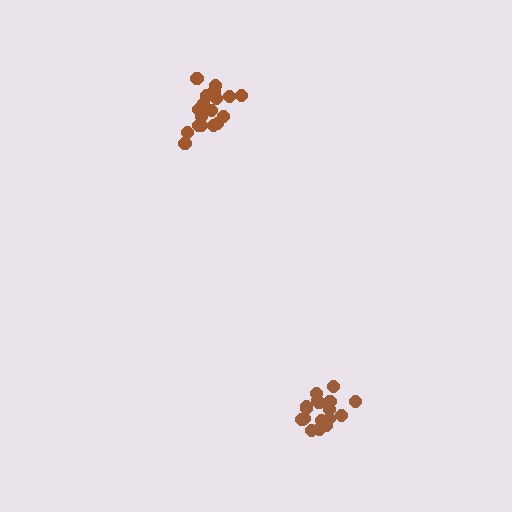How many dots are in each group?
Group 1: 18 dots, Group 2: 18 dots (36 total).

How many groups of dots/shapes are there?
There are 2 groups.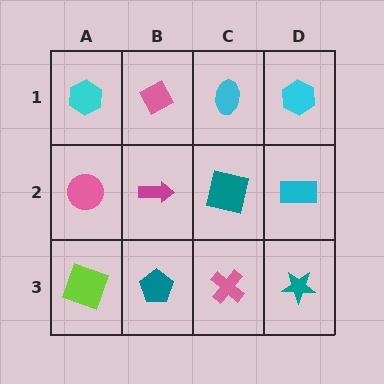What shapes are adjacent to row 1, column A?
A pink circle (row 2, column A), a pink diamond (row 1, column B).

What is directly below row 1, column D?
A cyan rectangle.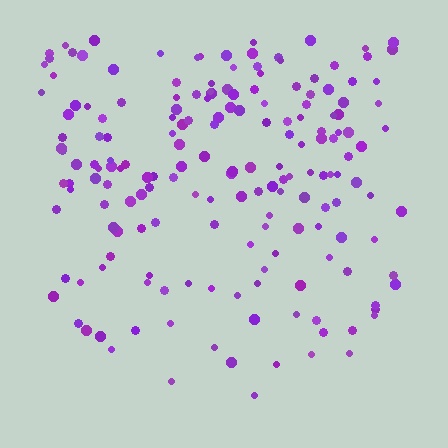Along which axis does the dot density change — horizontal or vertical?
Vertical.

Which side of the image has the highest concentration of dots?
The top.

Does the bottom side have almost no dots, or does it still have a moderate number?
Still a moderate number, just noticeably fewer than the top.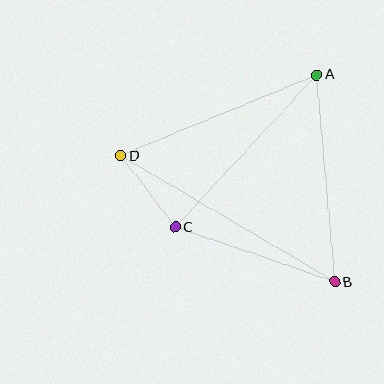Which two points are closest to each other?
Points C and D are closest to each other.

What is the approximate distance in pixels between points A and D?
The distance between A and D is approximately 212 pixels.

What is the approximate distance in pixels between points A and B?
The distance between A and B is approximately 208 pixels.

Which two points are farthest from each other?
Points B and D are farthest from each other.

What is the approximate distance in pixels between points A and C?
The distance between A and C is approximately 208 pixels.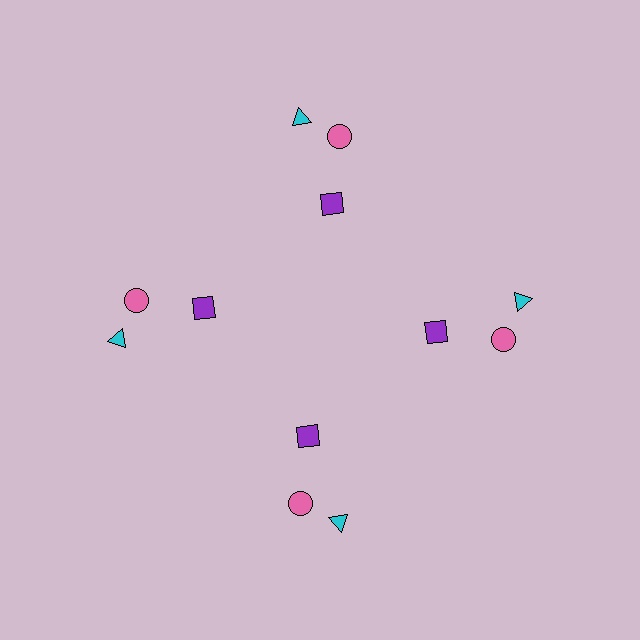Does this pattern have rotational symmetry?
Yes, this pattern has 4-fold rotational symmetry. It looks the same after rotating 90 degrees around the center.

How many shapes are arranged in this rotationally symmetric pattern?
There are 12 shapes, arranged in 4 groups of 3.